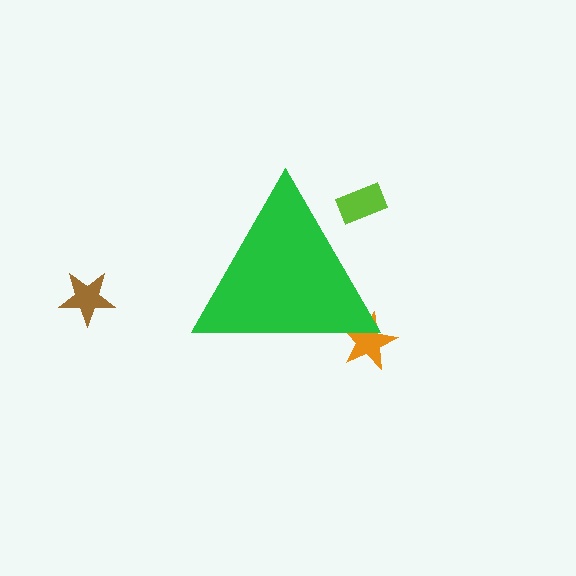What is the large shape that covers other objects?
A green triangle.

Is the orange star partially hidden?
Yes, the orange star is partially hidden behind the green triangle.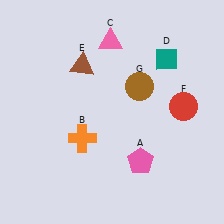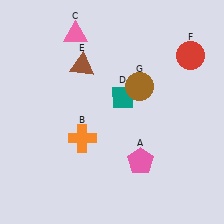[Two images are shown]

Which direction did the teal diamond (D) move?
The teal diamond (D) moved left.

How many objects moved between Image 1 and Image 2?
3 objects moved between the two images.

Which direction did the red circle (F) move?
The red circle (F) moved up.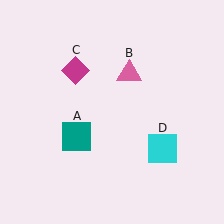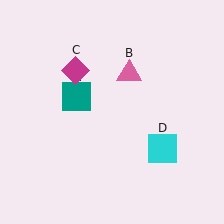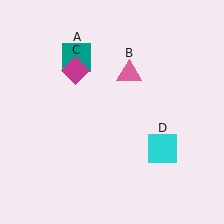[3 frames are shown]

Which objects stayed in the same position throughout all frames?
Pink triangle (object B) and magenta diamond (object C) and cyan square (object D) remained stationary.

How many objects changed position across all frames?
1 object changed position: teal square (object A).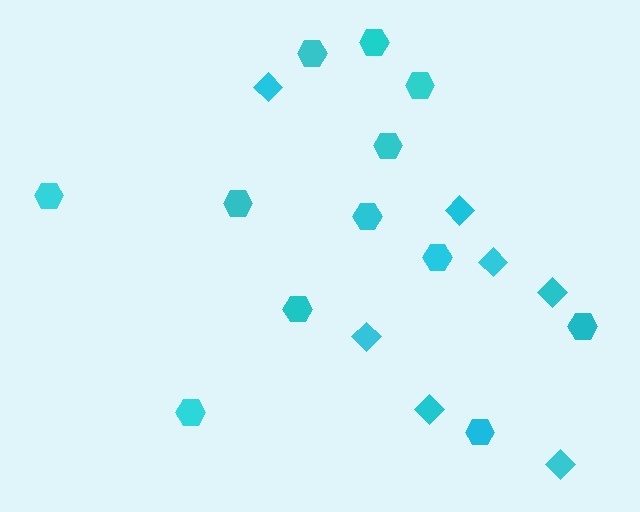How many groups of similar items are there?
There are 2 groups: one group of diamonds (7) and one group of hexagons (12).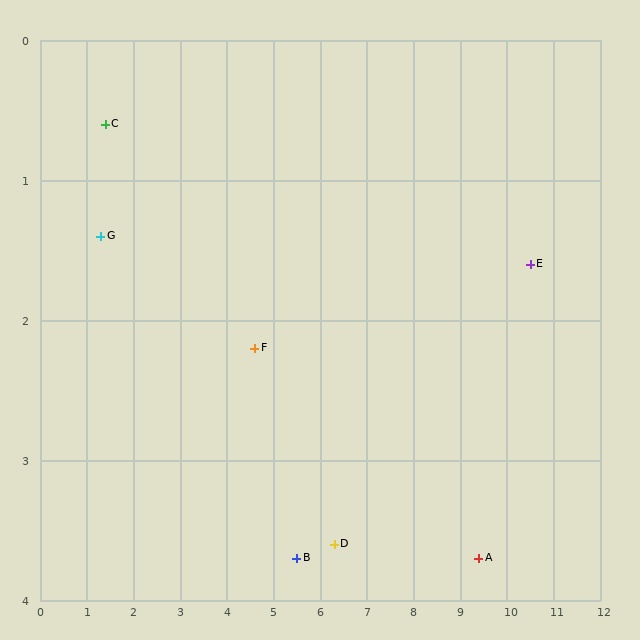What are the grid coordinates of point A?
Point A is at approximately (9.4, 3.7).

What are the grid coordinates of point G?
Point G is at approximately (1.3, 1.4).